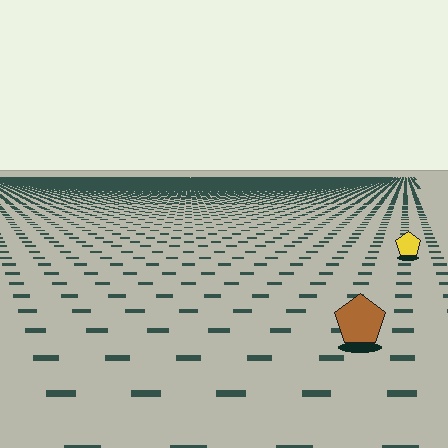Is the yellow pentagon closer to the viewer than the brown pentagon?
No. The brown pentagon is closer — you can tell from the texture gradient: the ground texture is coarser near it.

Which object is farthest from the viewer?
The yellow pentagon is farthest from the viewer. It appears smaller and the ground texture around it is denser.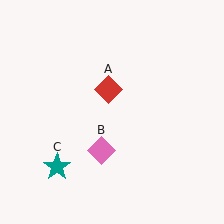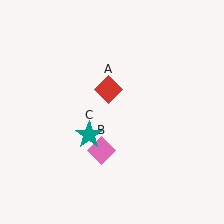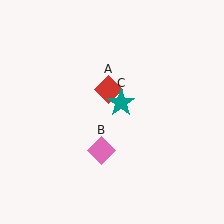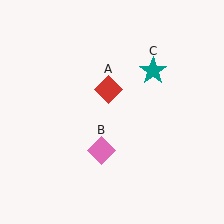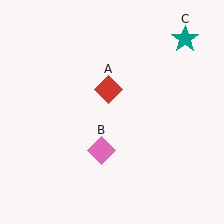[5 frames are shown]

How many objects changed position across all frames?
1 object changed position: teal star (object C).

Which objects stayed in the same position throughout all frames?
Red diamond (object A) and pink diamond (object B) remained stationary.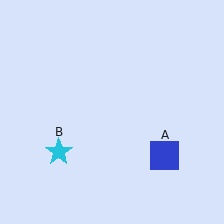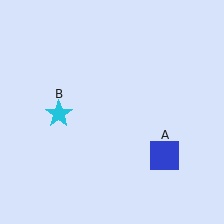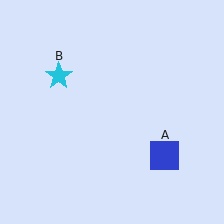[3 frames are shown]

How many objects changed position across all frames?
1 object changed position: cyan star (object B).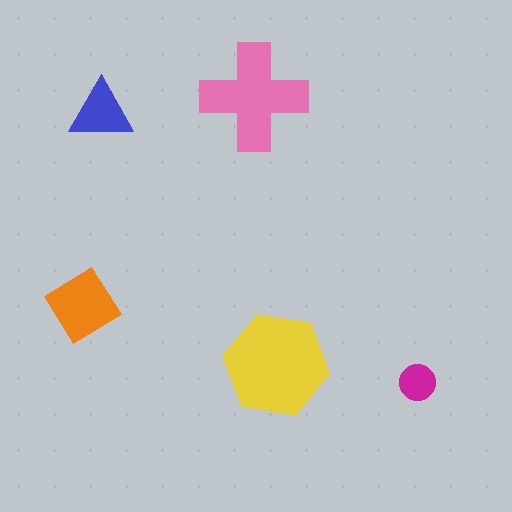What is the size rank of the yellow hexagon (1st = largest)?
1st.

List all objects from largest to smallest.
The yellow hexagon, the pink cross, the orange diamond, the blue triangle, the magenta circle.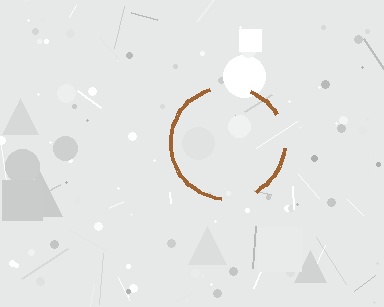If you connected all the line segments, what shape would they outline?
They would outline a circle.